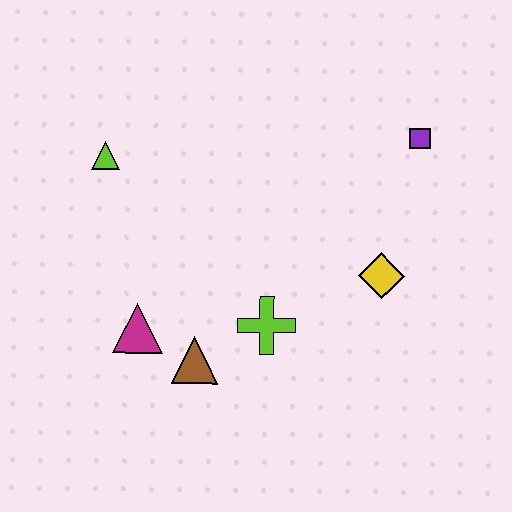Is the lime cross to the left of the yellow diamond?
Yes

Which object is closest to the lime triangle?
The magenta triangle is closest to the lime triangle.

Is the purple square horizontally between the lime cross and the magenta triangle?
No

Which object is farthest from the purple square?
The magenta triangle is farthest from the purple square.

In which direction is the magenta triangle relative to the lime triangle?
The magenta triangle is below the lime triangle.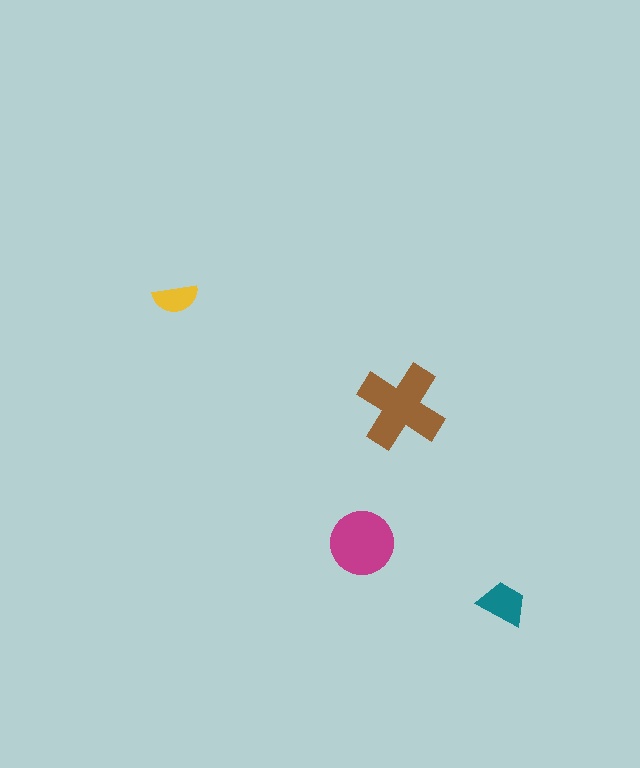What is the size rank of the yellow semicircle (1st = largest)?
4th.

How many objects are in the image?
There are 4 objects in the image.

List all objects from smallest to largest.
The yellow semicircle, the teal trapezoid, the magenta circle, the brown cross.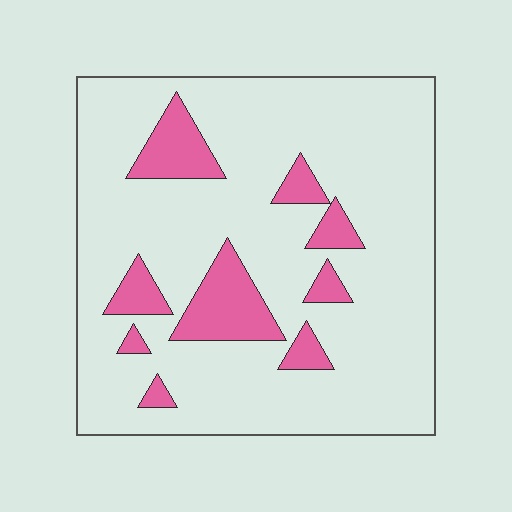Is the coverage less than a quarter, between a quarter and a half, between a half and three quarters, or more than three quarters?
Less than a quarter.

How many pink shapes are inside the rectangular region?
9.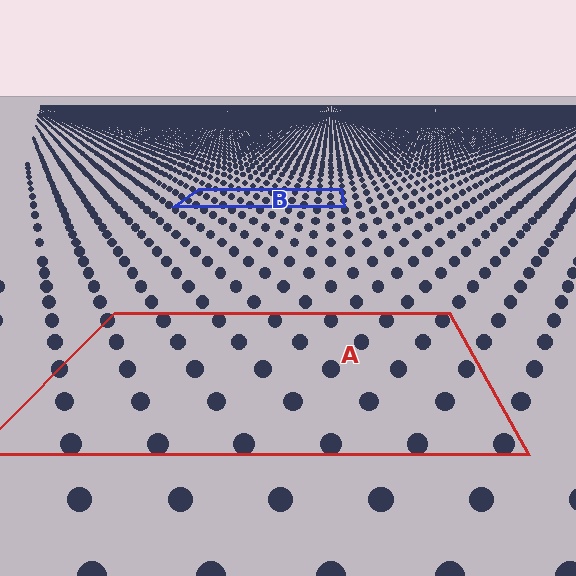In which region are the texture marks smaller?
The texture marks are smaller in region B, because it is farther away.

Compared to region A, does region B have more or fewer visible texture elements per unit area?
Region B has more texture elements per unit area — they are packed more densely because it is farther away.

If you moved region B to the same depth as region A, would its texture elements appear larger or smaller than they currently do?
They would appear larger. At a closer depth, the same texture elements are projected at a bigger on-screen size.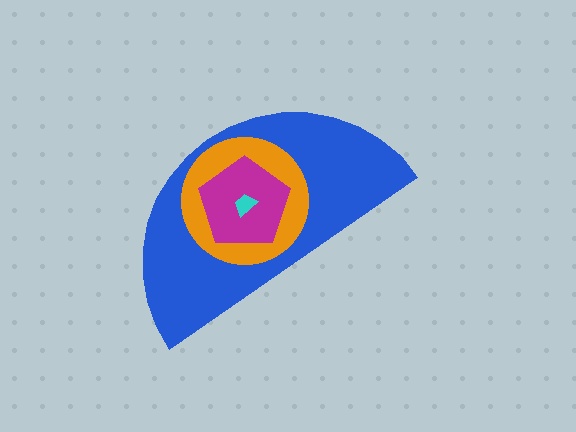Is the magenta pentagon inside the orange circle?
Yes.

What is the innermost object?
The cyan trapezoid.